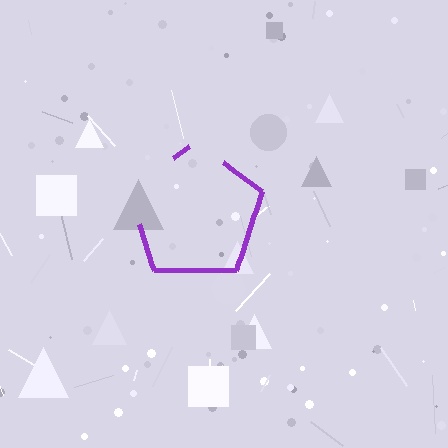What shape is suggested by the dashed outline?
The dashed outline suggests a pentagon.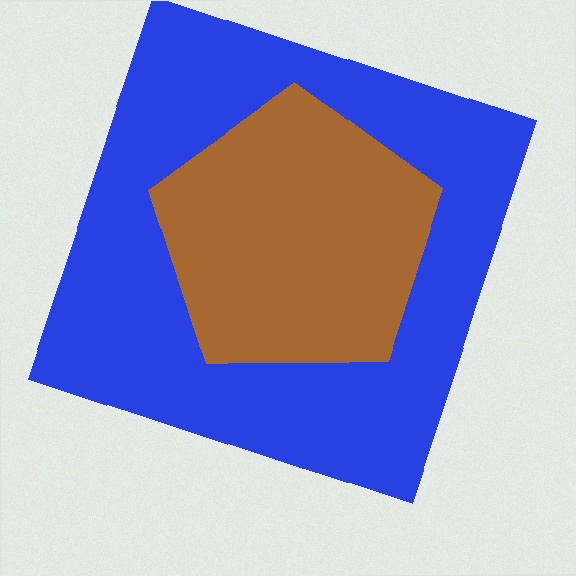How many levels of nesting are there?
2.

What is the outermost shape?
The blue square.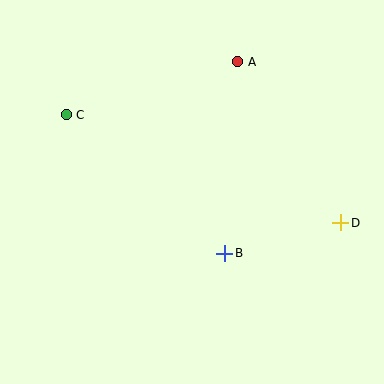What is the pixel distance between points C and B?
The distance between C and B is 211 pixels.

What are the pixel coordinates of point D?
Point D is at (341, 223).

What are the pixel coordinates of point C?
Point C is at (66, 115).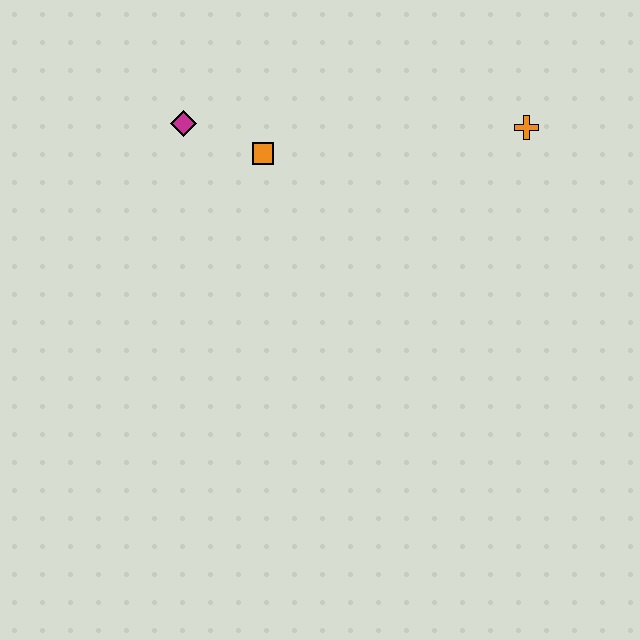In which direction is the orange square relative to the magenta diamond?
The orange square is to the right of the magenta diamond.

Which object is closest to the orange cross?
The orange square is closest to the orange cross.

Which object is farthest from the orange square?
The orange cross is farthest from the orange square.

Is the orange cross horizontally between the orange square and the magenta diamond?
No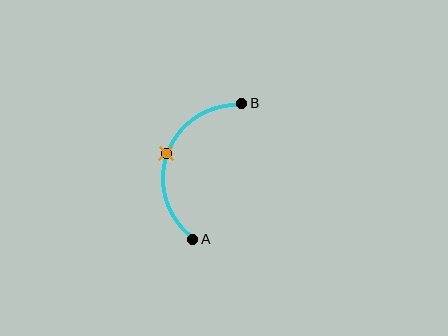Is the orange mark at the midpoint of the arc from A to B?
Yes. The orange mark lies on the arc at equal arc-length from both A and B — it is the arc midpoint.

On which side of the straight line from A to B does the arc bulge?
The arc bulges to the left of the straight line connecting A and B.